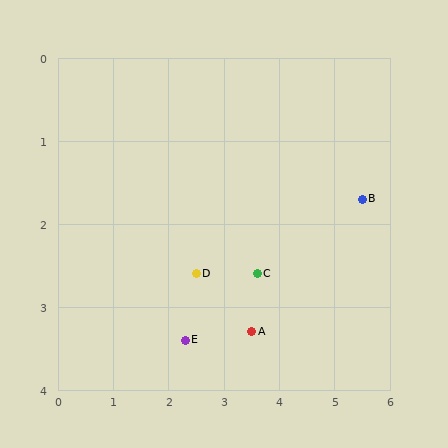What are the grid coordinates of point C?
Point C is at approximately (3.6, 2.6).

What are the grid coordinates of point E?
Point E is at approximately (2.3, 3.4).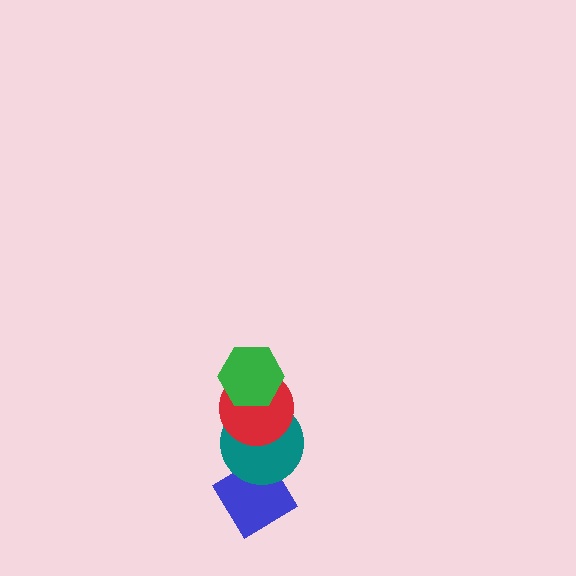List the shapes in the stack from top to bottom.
From top to bottom: the green hexagon, the red circle, the teal circle, the blue diamond.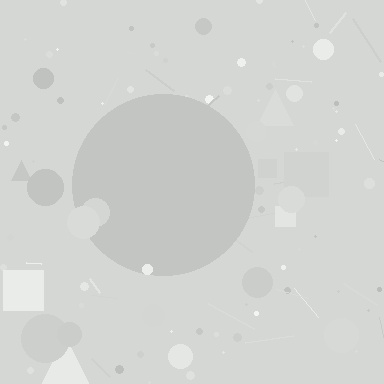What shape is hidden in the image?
A circle is hidden in the image.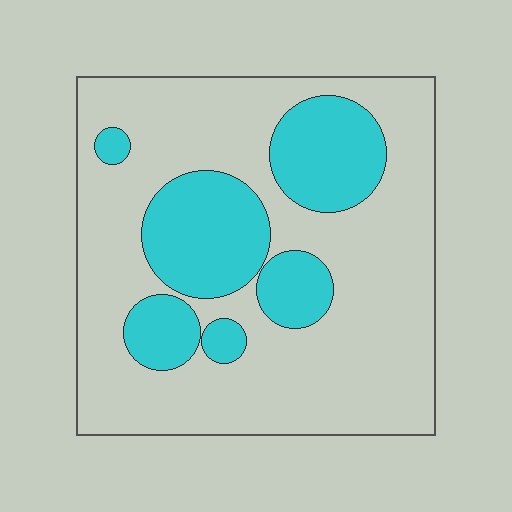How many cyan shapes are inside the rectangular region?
6.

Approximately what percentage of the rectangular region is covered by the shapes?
Approximately 30%.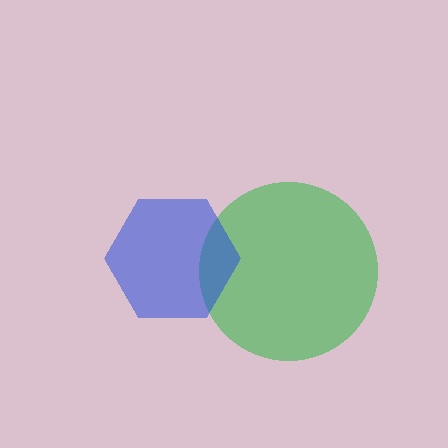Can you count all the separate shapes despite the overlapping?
Yes, there are 2 separate shapes.